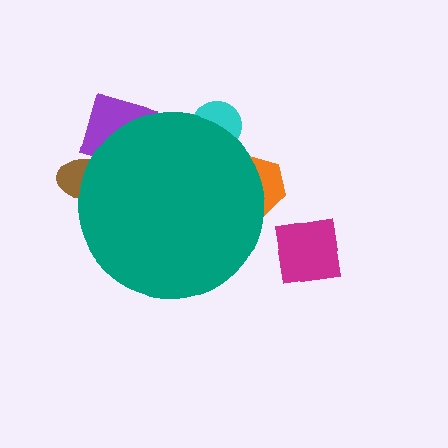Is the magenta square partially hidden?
No, the magenta square is fully visible.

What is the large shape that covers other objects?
A teal circle.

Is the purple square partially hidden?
Yes, the purple square is partially hidden behind the teal circle.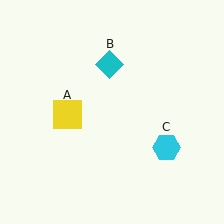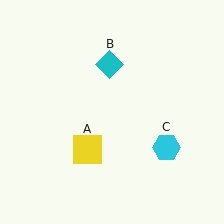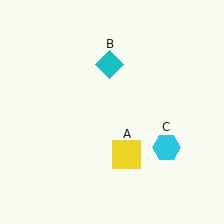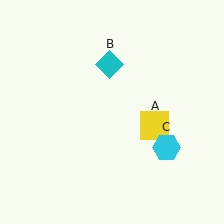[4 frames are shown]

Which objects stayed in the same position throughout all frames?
Cyan diamond (object B) and cyan hexagon (object C) remained stationary.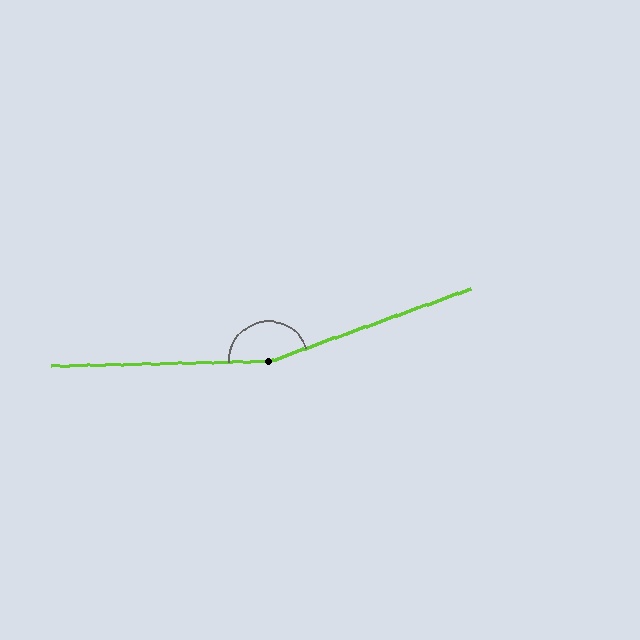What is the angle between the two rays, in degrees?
Approximately 162 degrees.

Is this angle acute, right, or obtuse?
It is obtuse.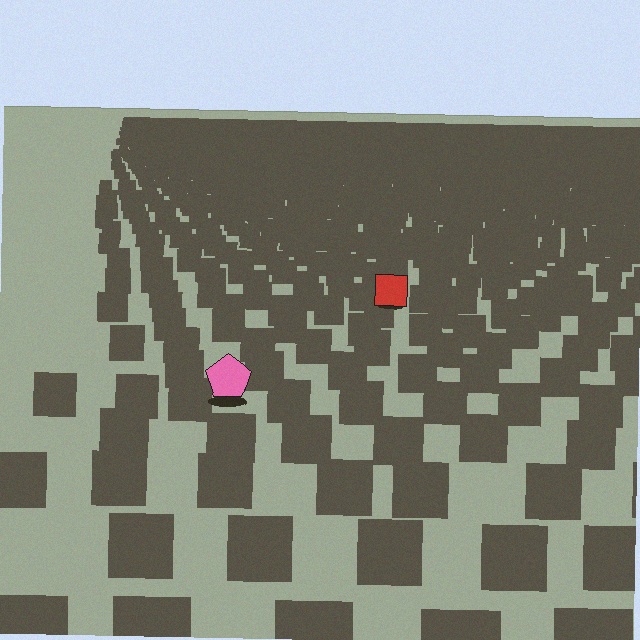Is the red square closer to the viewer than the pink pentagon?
No. The pink pentagon is closer — you can tell from the texture gradient: the ground texture is coarser near it.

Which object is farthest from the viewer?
The red square is farthest from the viewer. It appears smaller and the ground texture around it is denser.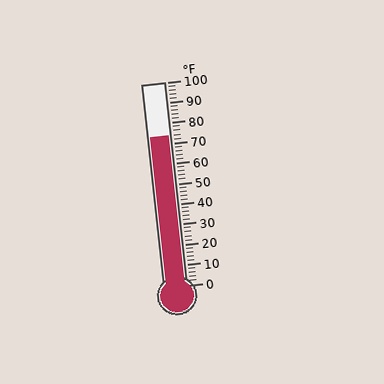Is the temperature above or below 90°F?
The temperature is below 90°F.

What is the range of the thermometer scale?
The thermometer scale ranges from 0°F to 100°F.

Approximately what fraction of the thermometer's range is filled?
The thermometer is filled to approximately 75% of its range.